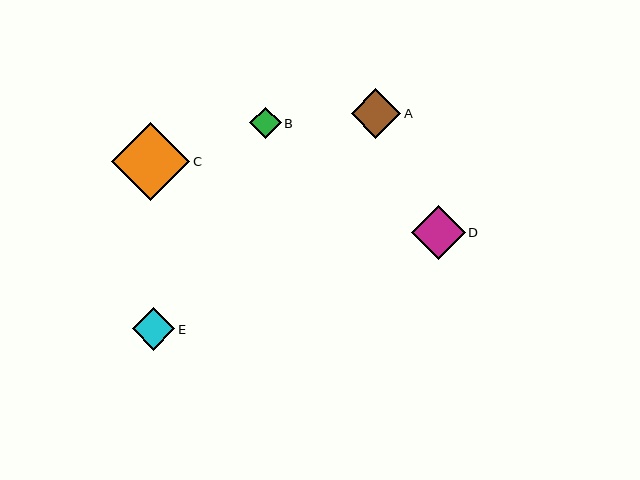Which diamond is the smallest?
Diamond B is the smallest with a size of approximately 31 pixels.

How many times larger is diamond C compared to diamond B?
Diamond C is approximately 2.5 times the size of diamond B.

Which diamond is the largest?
Diamond C is the largest with a size of approximately 78 pixels.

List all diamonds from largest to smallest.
From largest to smallest: C, D, A, E, B.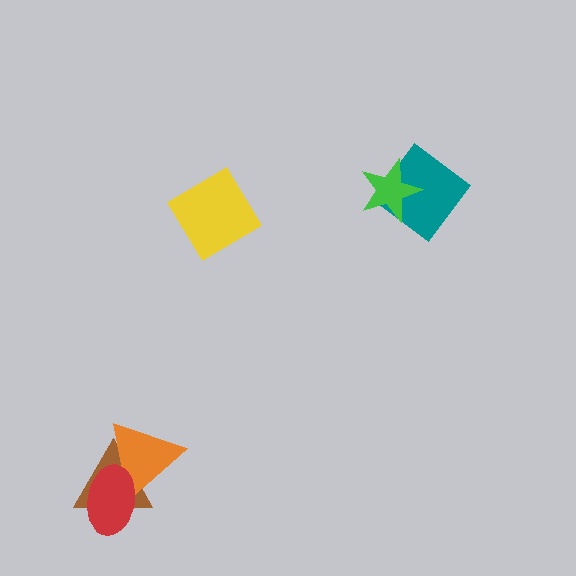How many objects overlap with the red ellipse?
2 objects overlap with the red ellipse.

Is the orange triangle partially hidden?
Yes, it is partially covered by another shape.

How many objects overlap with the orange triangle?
2 objects overlap with the orange triangle.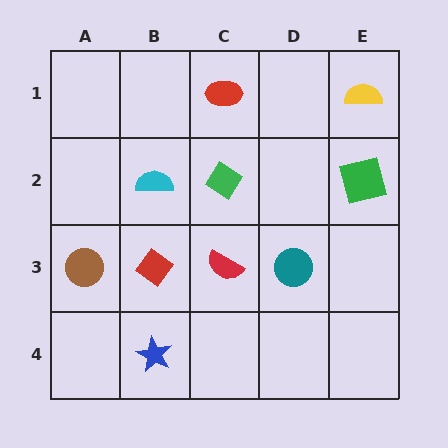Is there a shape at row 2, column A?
No, that cell is empty.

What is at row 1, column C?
A red ellipse.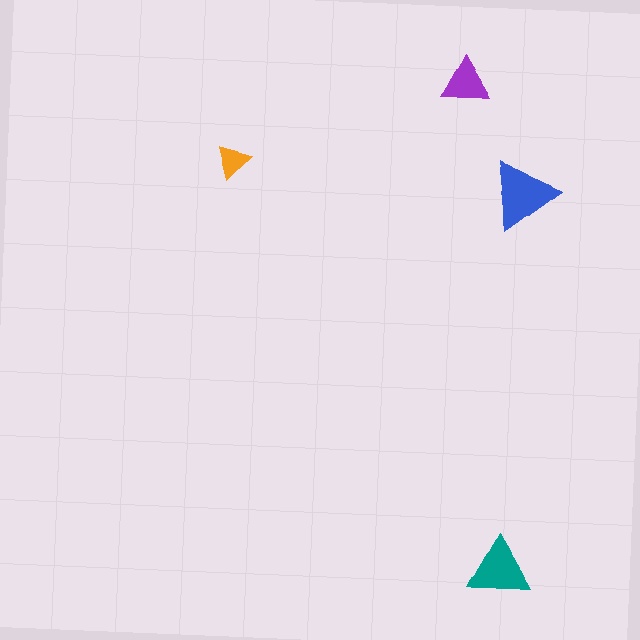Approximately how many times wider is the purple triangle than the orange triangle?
About 1.5 times wider.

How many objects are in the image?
There are 4 objects in the image.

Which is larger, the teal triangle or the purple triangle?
The teal one.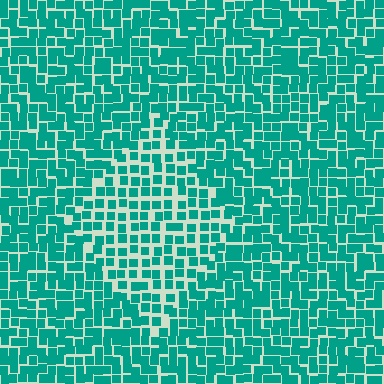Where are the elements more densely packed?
The elements are more densely packed outside the diamond boundary.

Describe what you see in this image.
The image contains small teal elements arranged at two different densities. A diamond-shaped region is visible where the elements are less densely packed than the surrounding area.